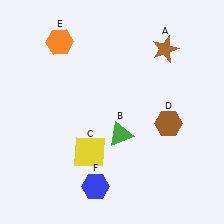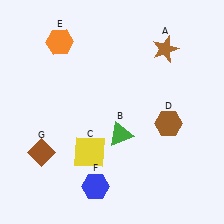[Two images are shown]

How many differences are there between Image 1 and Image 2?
There is 1 difference between the two images.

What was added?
A brown diamond (G) was added in Image 2.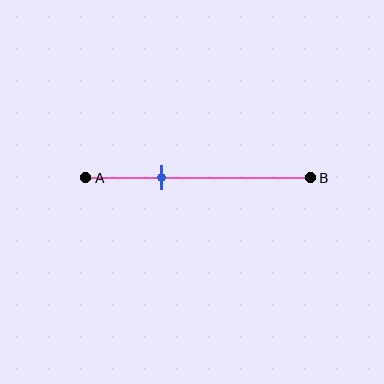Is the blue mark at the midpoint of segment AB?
No, the mark is at about 35% from A, not at the 50% midpoint.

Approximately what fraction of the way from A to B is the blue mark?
The blue mark is approximately 35% of the way from A to B.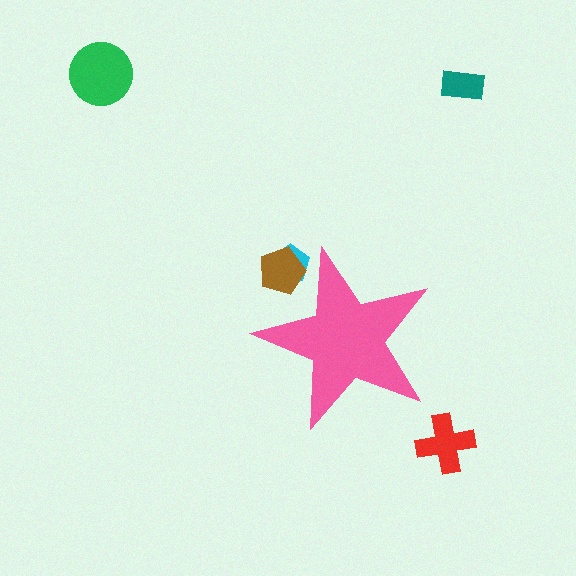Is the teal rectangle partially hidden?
No, the teal rectangle is fully visible.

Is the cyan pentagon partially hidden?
Yes, the cyan pentagon is partially hidden behind the pink star.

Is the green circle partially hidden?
No, the green circle is fully visible.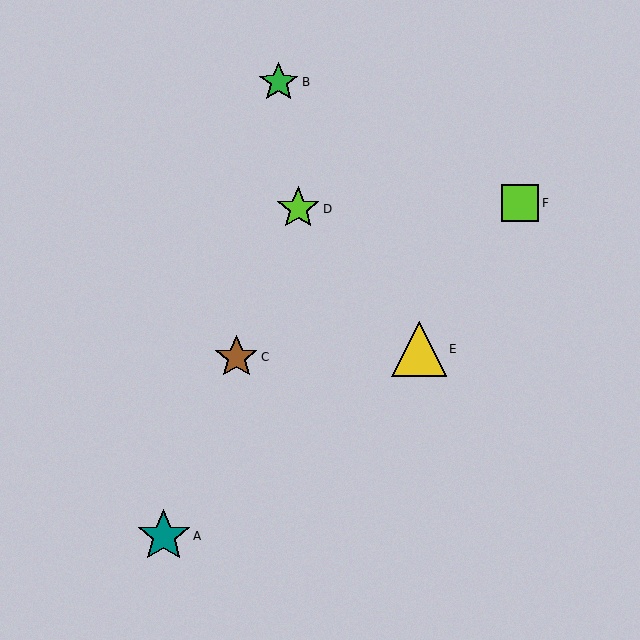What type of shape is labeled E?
Shape E is a yellow triangle.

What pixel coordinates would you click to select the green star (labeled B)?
Click at (279, 82) to select the green star B.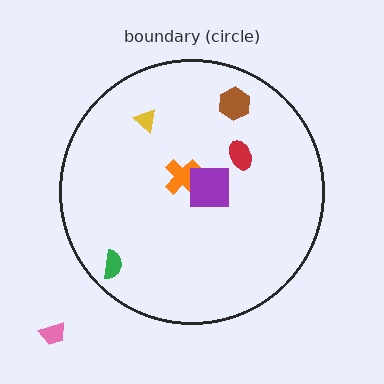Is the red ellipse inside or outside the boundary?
Inside.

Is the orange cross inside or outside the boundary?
Inside.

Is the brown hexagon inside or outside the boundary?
Inside.